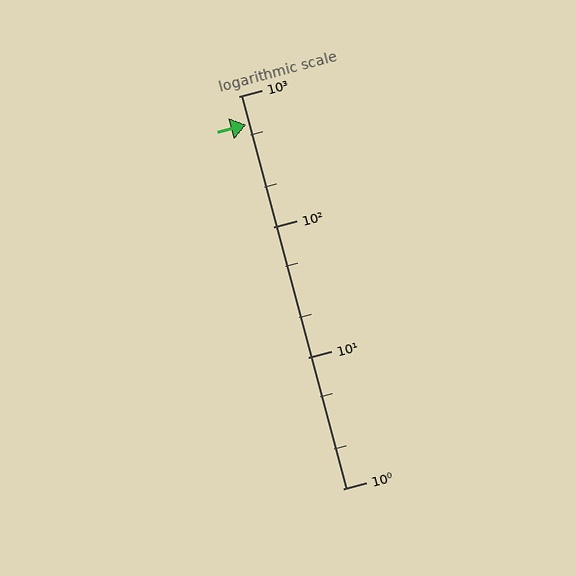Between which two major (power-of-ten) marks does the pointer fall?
The pointer is between 100 and 1000.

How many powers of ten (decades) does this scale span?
The scale spans 3 decades, from 1 to 1000.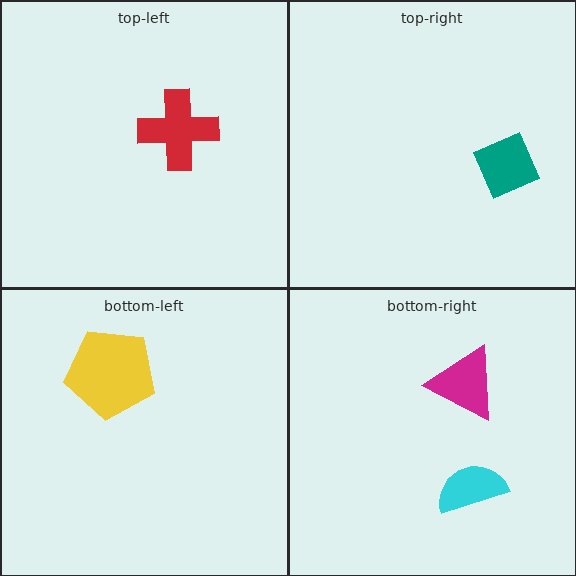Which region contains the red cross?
The top-left region.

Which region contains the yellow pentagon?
The bottom-left region.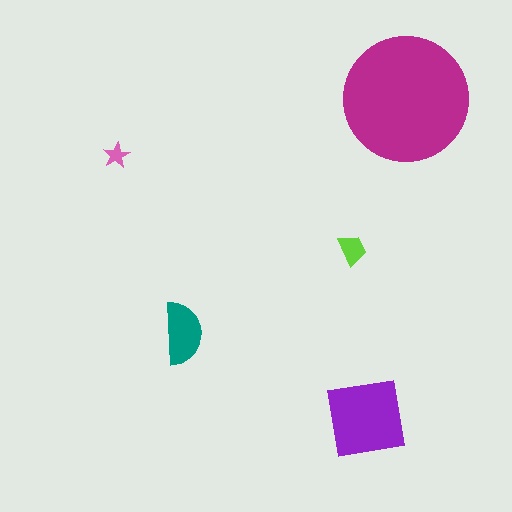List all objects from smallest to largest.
The pink star, the lime trapezoid, the teal semicircle, the purple square, the magenta circle.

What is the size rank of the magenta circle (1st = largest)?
1st.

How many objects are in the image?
There are 5 objects in the image.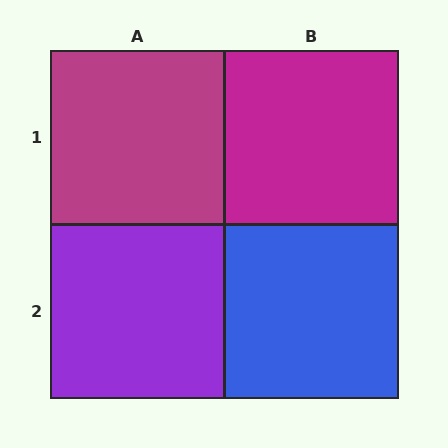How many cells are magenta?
2 cells are magenta.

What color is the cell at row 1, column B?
Magenta.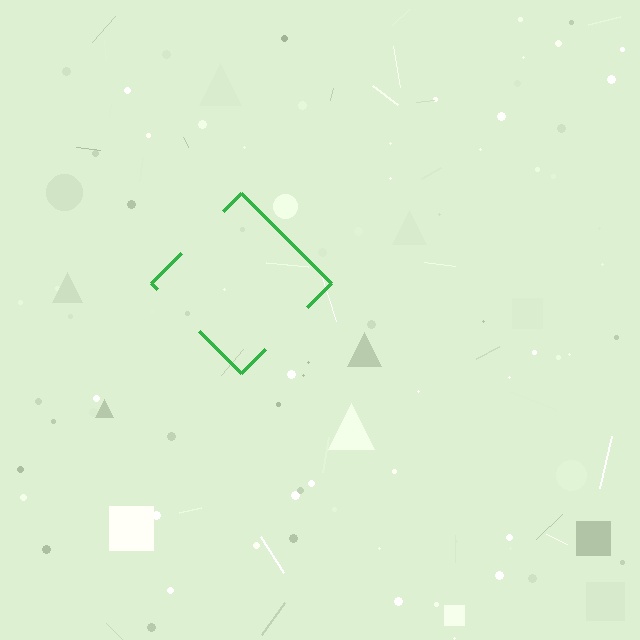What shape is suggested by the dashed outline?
The dashed outline suggests a diamond.